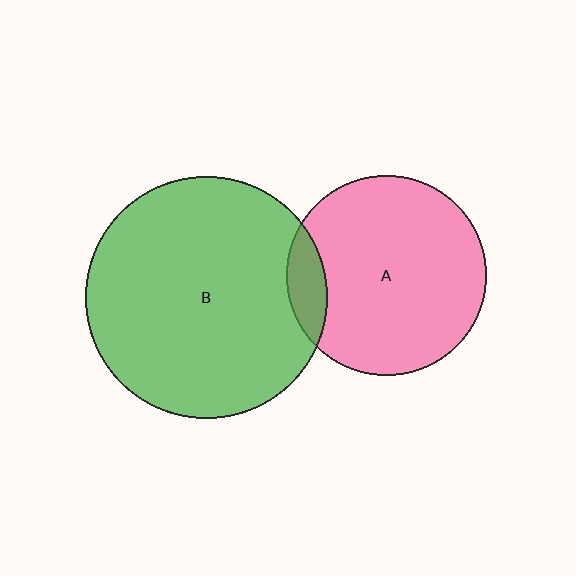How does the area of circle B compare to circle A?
Approximately 1.5 times.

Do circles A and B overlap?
Yes.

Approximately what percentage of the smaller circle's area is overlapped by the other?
Approximately 10%.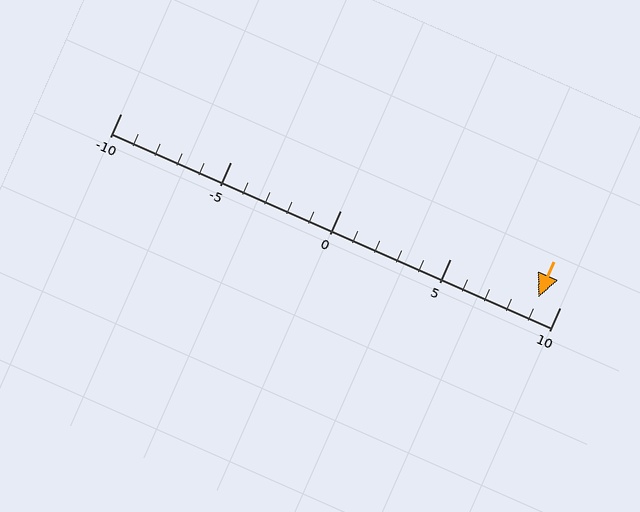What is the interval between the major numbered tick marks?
The major tick marks are spaced 5 units apart.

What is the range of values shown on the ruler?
The ruler shows values from -10 to 10.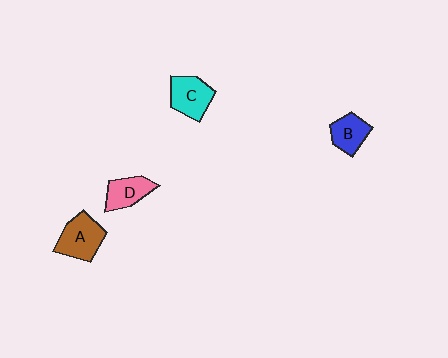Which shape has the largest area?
Shape A (brown).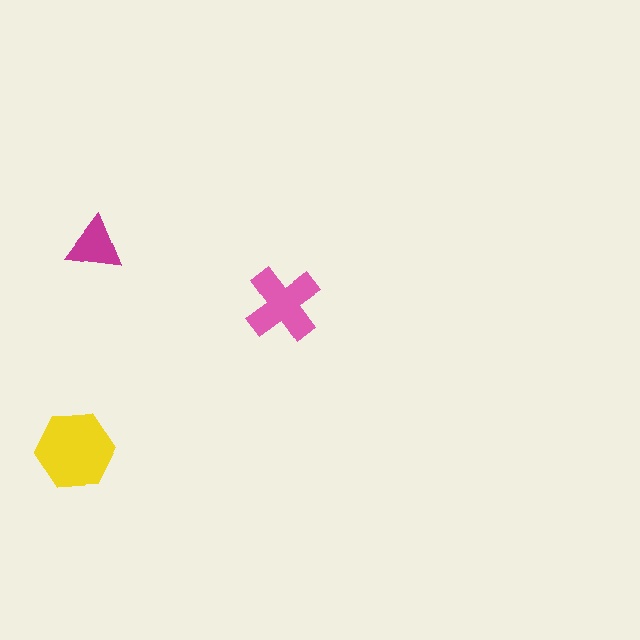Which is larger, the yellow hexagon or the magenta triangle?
The yellow hexagon.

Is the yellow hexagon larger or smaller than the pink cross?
Larger.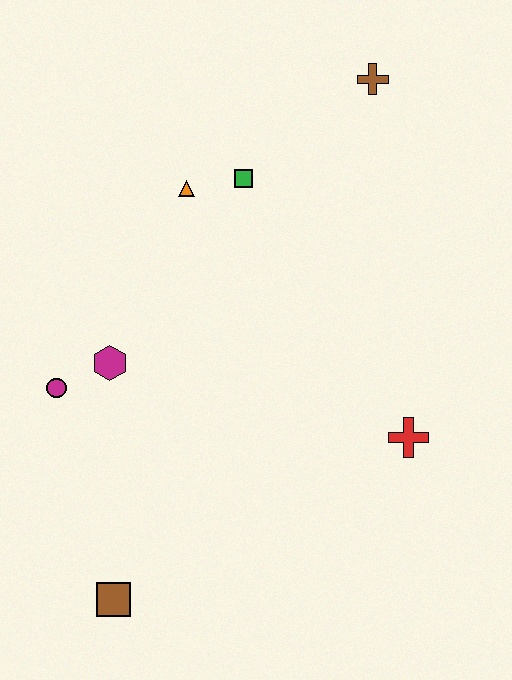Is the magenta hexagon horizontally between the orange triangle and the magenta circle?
Yes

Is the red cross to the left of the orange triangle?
No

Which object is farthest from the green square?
The brown square is farthest from the green square.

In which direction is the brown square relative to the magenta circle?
The brown square is below the magenta circle.